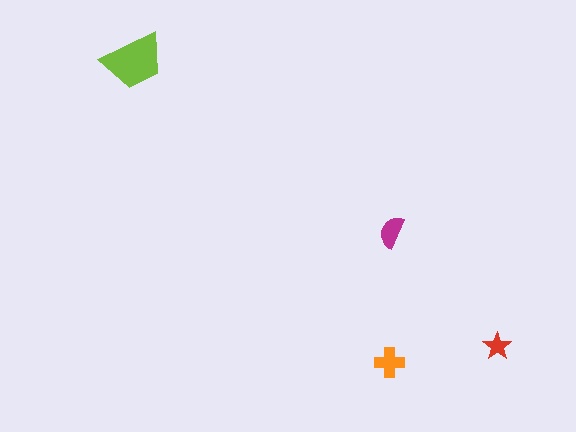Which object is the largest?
The lime trapezoid.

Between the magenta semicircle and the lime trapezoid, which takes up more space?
The lime trapezoid.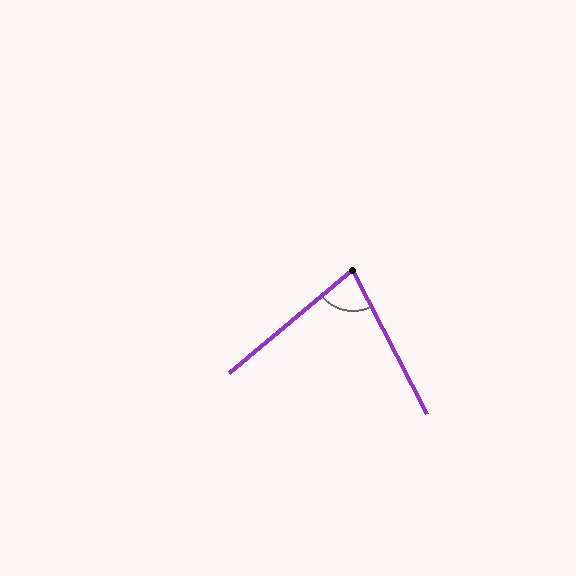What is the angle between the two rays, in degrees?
Approximately 78 degrees.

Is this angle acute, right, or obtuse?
It is acute.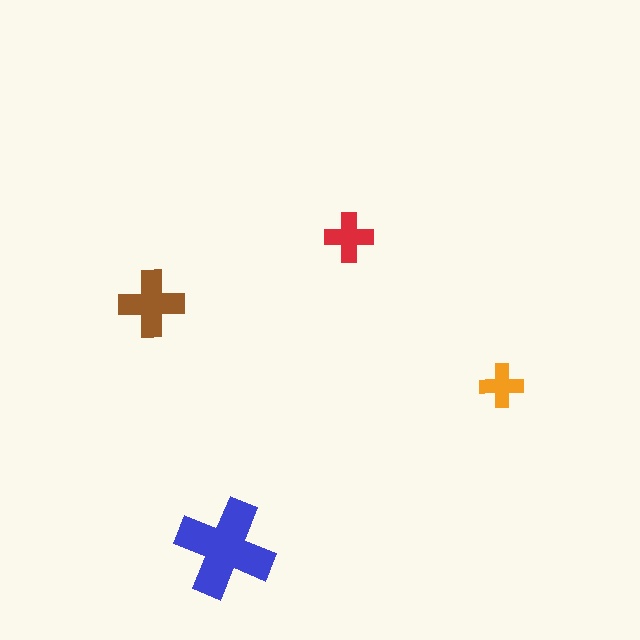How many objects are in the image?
There are 4 objects in the image.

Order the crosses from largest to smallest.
the blue one, the brown one, the red one, the orange one.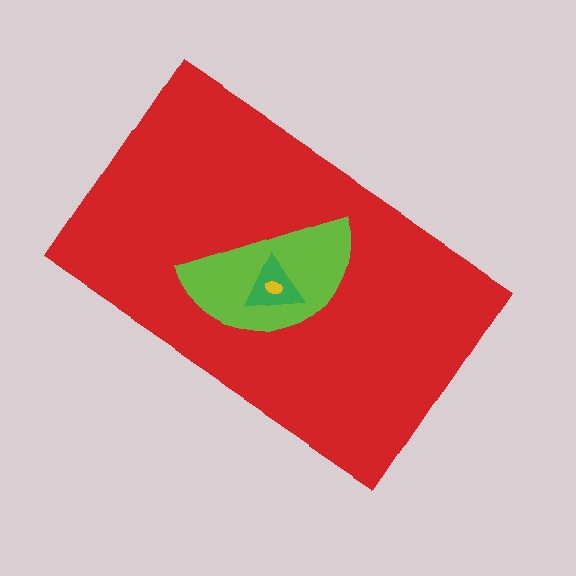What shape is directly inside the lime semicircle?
The green triangle.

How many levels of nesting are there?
4.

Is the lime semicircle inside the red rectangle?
Yes.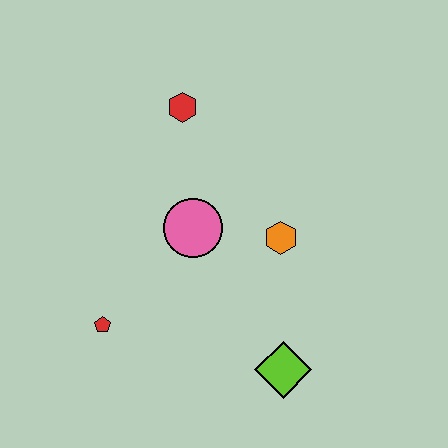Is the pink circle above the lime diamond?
Yes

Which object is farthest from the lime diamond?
The red hexagon is farthest from the lime diamond.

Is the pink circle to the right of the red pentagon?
Yes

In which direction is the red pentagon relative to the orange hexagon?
The red pentagon is to the left of the orange hexagon.